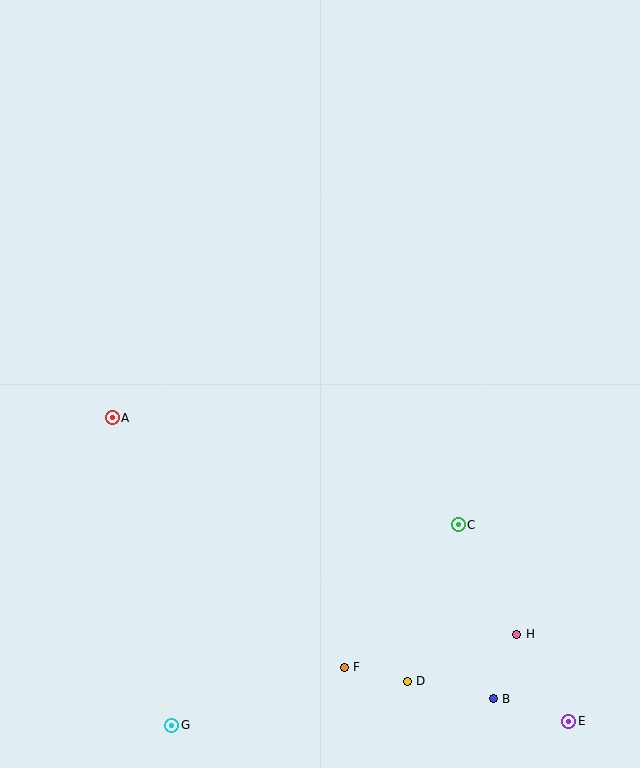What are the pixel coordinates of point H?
Point H is at (517, 634).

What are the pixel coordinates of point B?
Point B is at (493, 699).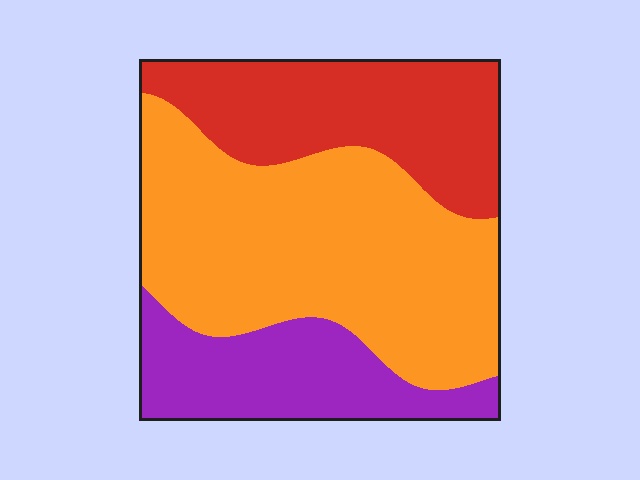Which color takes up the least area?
Purple, at roughly 20%.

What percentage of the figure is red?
Red covers around 30% of the figure.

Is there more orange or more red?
Orange.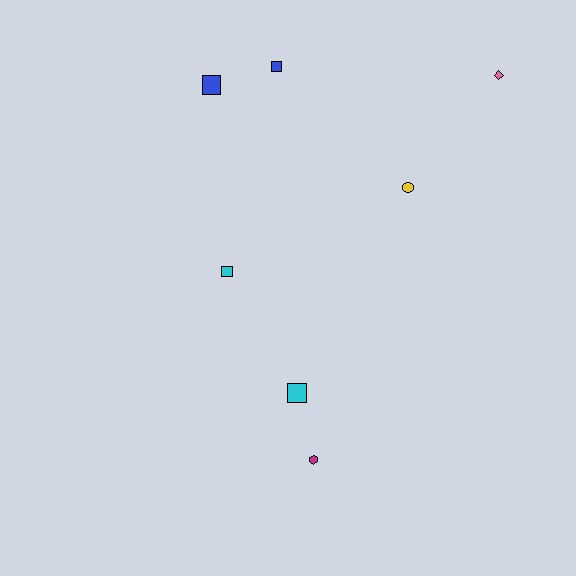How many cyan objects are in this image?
There are 2 cyan objects.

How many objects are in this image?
There are 7 objects.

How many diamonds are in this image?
There is 1 diamond.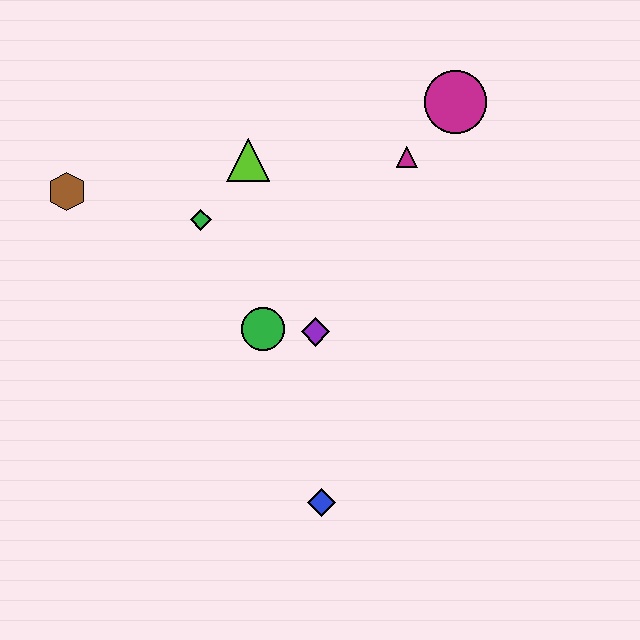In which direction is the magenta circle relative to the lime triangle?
The magenta circle is to the right of the lime triangle.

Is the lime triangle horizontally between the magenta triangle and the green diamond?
Yes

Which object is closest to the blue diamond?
The purple diamond is closest to the blue diamond.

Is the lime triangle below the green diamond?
No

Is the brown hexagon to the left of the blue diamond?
Yes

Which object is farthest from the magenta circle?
The blue diamond is farthest from the magenta circle.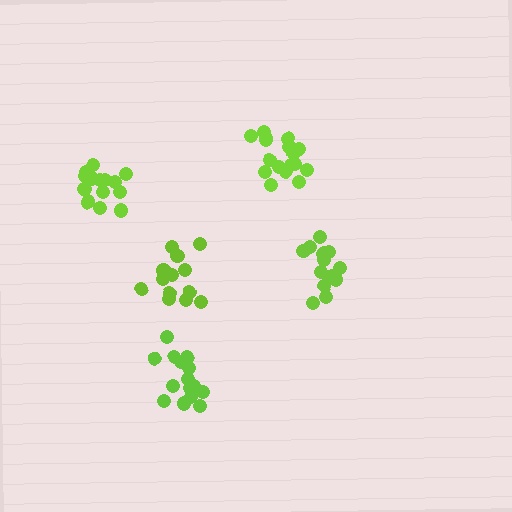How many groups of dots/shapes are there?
There are 5 groups.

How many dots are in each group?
Group 1: 17 dots, Group 2: 15 dots, Group 3: 15 dots, Group 4: 17 dots, Group 5: 15 dots (79 total).